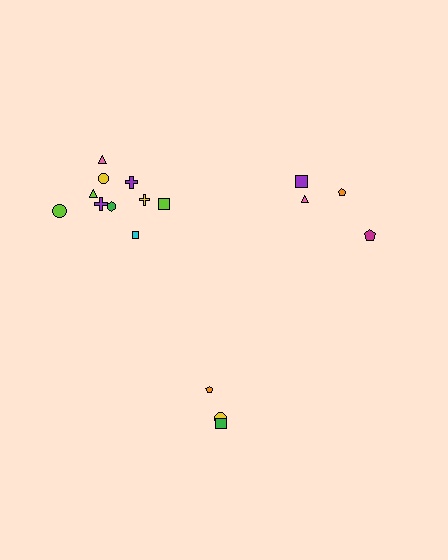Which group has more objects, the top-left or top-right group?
The top-left group.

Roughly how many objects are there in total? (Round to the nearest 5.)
Roughly 15 objects in total.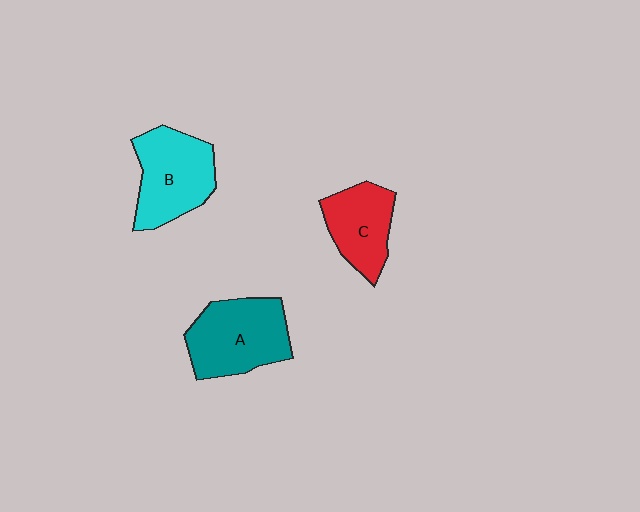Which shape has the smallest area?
Shape C (red).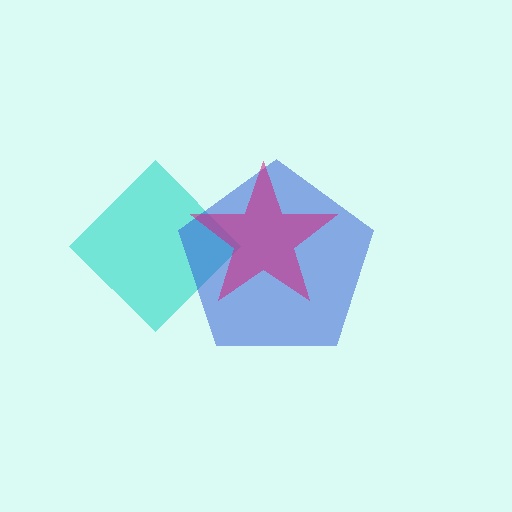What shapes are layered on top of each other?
The layered shapes are: a cyan diamond, a blue pentagon, a magenta star.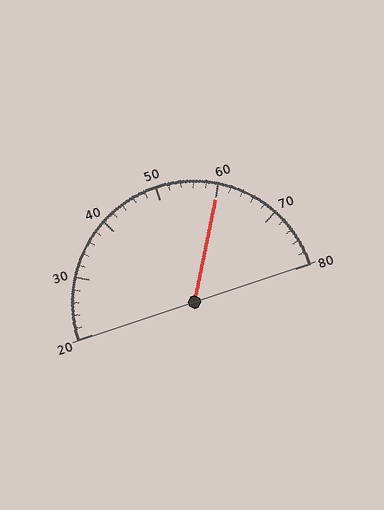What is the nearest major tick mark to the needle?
The nearest major tick mark is 60.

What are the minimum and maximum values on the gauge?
The gauge ranges from 20 to 80.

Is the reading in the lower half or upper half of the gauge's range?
The reading is in the upper half of the range (20 to 80).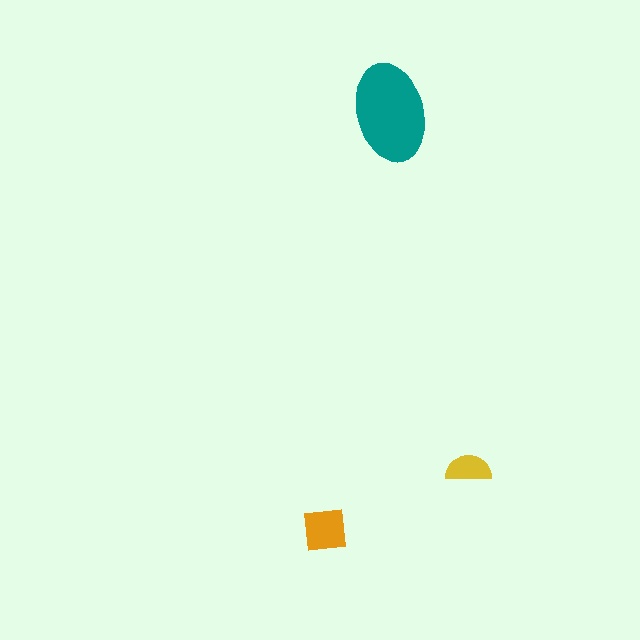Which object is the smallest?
The yellow semicircle.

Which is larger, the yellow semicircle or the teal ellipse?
The teal ellipse.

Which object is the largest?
The teal ellipse.